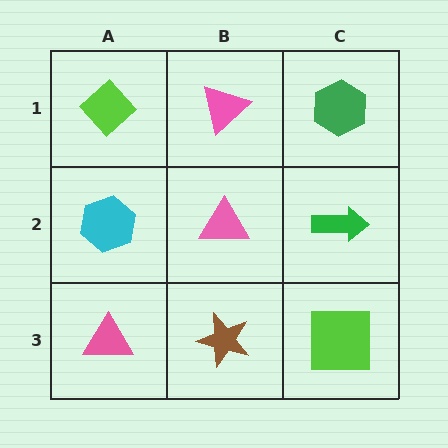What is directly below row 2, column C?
A lime square.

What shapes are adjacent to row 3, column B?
A pink triangle (row 2, column B), a pink triangle (row 3, column A), a lime square (row 3, column C).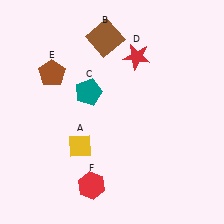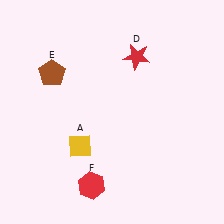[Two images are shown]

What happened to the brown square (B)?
The brown square (B) was removed in Image 2. It was in the top-left area of Image 1.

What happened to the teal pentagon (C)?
The teal pentagon (C) was removed in Image 2. It was in the top-left area of Image 1.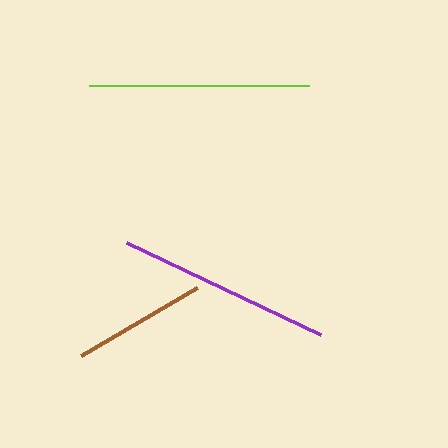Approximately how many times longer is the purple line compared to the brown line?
The purple line is approximately 1.6 times the length of the brown line.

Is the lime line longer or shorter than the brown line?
The lime line is longer than the brown line.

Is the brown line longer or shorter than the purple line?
The purple line is longer than the brown line.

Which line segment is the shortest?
The brown line is the shortest at approximately 134 pixels.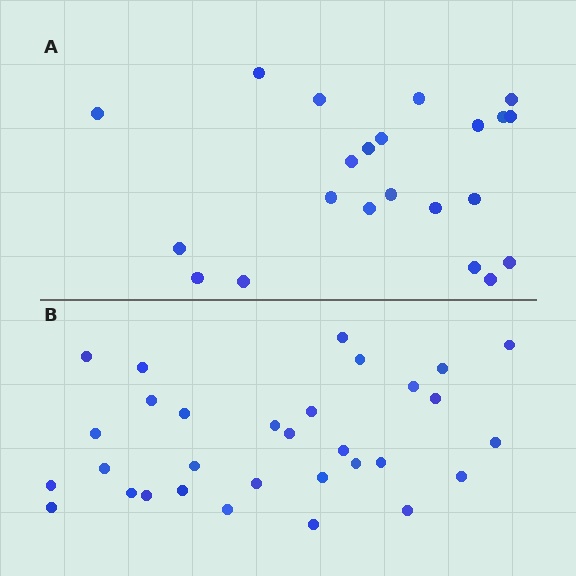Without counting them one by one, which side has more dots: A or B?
Region B (the bottom region) has more dots.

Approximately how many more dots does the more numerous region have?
Region B has roughly 8 or so more dots than region A.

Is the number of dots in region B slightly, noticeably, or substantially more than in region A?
Region B has noticeably more, but not dramatically so. The ratio is roughly 1.4 to 1.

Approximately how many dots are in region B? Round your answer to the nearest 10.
About 30 dots. (The exact count is 31, which rounds to 30.)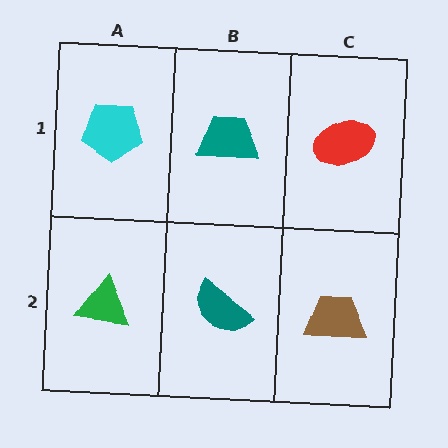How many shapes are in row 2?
3 shapes.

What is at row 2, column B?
A teal semicircle.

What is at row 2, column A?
A green triangle.